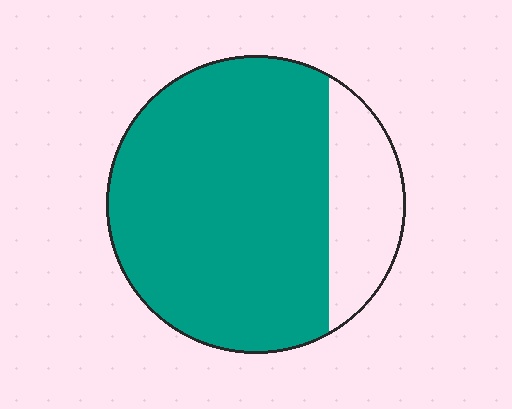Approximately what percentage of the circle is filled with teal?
Approximately 80%.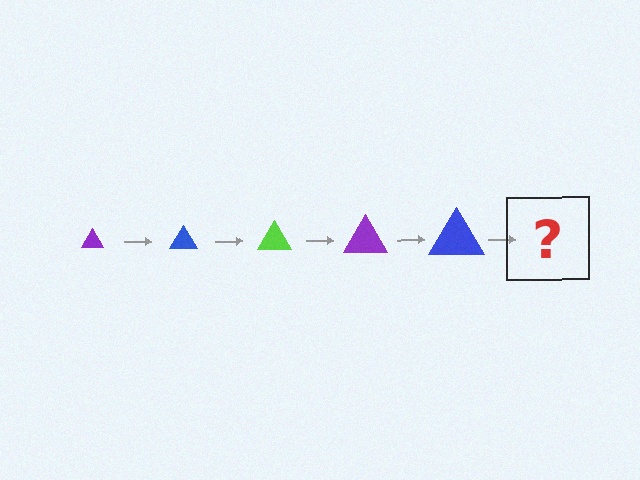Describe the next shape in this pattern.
It should be a lime triangle, larger than the previous one.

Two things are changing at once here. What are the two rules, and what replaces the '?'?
The two rules are that the triangle grows larger each step and the color cycles through purple, blue, and lime. The '?' should be a lime triangle, larger than the previous one.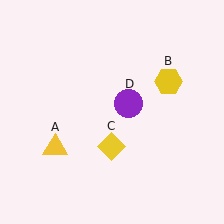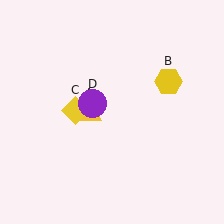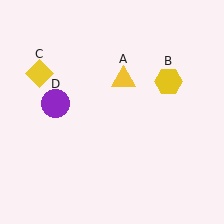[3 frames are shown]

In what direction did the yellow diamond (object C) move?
The yellow diamond (object C) moved up and to the left.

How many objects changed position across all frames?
3 objects changed position: yellow triangle (object A), yellow diamond (object C), purple circle (object D).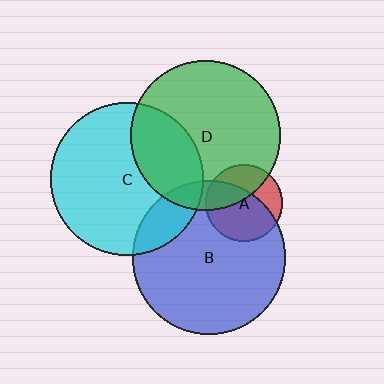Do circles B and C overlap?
Yes.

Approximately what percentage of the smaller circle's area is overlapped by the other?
Approximately 15%.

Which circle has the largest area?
Circle B (blue).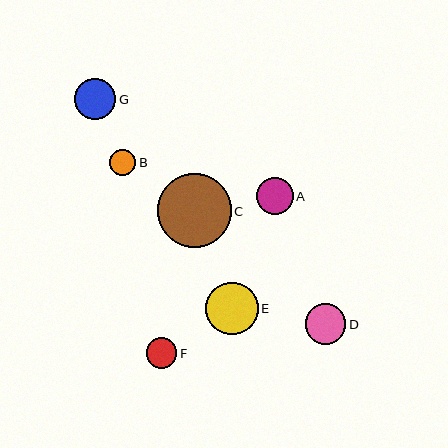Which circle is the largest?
Circle C is the largest with a size of approximately 73 pixels.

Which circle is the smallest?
Circle B is the smallest with a size of approximately 26 pixels.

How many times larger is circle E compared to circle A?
Circle E is approximately 1.4 times the size of circle A.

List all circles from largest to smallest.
From largest to smallest: C, E, G, D, A, F, B.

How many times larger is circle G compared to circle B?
Circle G is approximately 1.5 times the size of circle B.